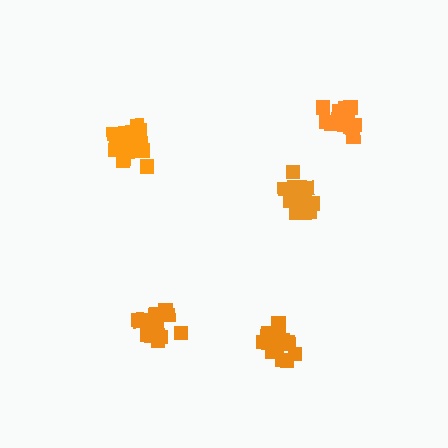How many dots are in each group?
Group 1: 18 dots, Group 2: 15 dots, Group 3: 17 dots, Group 4: 15 dots, Group 5: 17 dots (82 total).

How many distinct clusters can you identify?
There are 5 distinct clusters.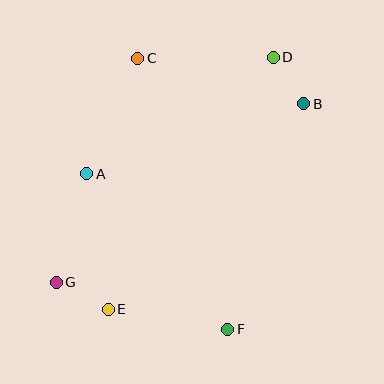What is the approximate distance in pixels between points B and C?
The distance between B and C is approximately 172 pixels.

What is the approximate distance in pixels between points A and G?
The distance between A and G is approximately 112 pixels.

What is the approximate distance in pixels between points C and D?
The distance between C and D is approximately 135 pixels.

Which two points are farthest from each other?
Points D and G are farthest from each other.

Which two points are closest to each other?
Points B and D are closest to each other.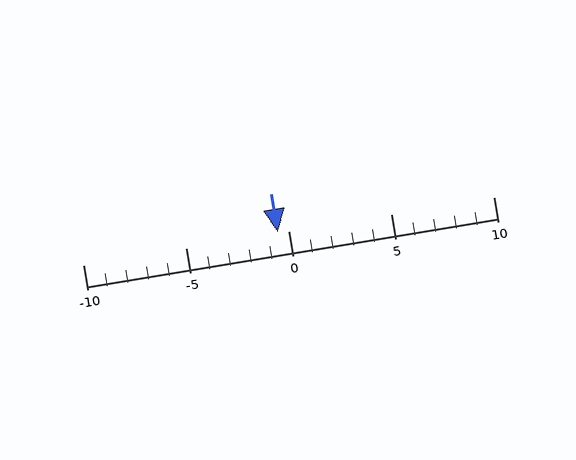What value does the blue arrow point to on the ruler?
The blue arrow points to approximately 0.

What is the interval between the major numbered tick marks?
The major tick marks are spaced 5 units apart.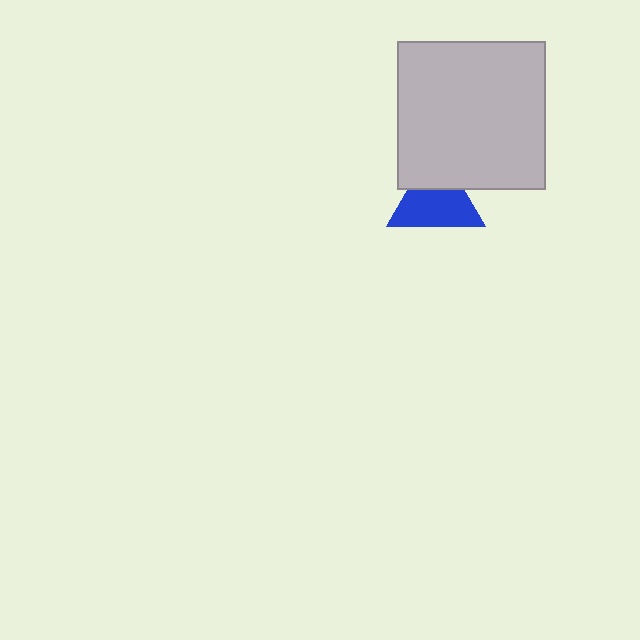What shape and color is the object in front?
The object in front is a light gray square.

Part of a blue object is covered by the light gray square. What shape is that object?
It is a triangle.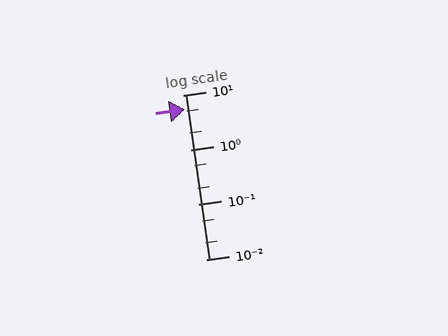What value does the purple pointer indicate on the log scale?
The pointer indicates approximately 5.5.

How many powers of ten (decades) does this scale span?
The scale spans 3 decades, from 0.01 to 10.